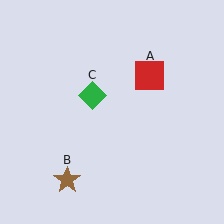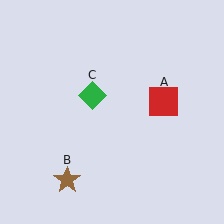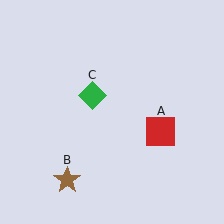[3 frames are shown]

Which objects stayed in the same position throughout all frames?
Brown star (object B) and green diamond (object C) remained stationary.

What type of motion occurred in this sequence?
The red square (object A) rotated clockwise around the center of the scene.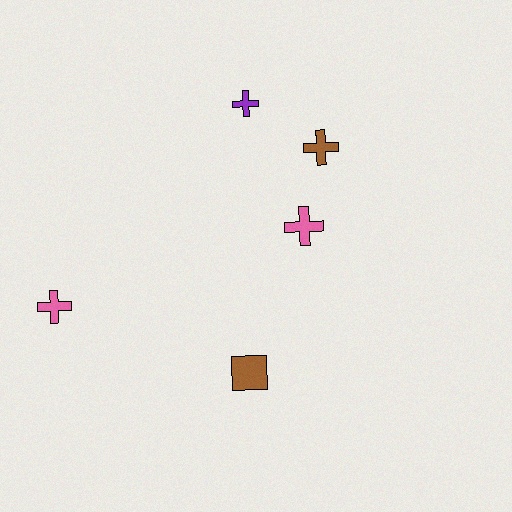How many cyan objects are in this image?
There are no cyan objects.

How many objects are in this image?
There are 5 objects.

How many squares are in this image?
There is 1 square.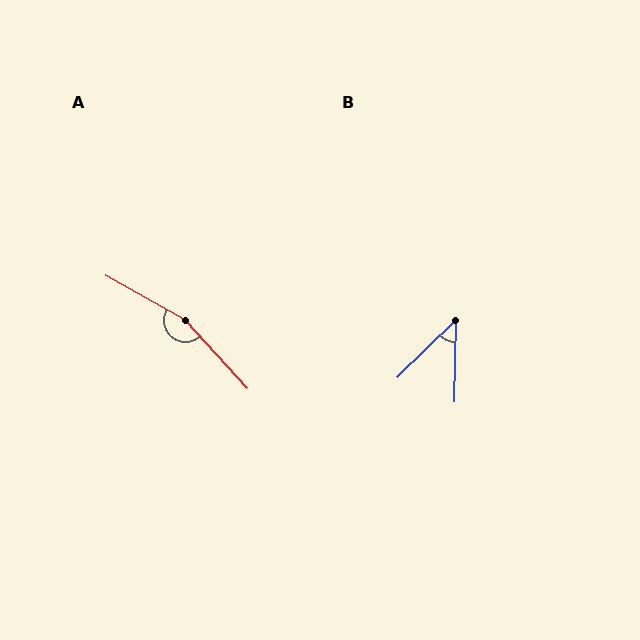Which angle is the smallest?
B, at approximately 44 degrees.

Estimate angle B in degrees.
Approximately 44 degrees.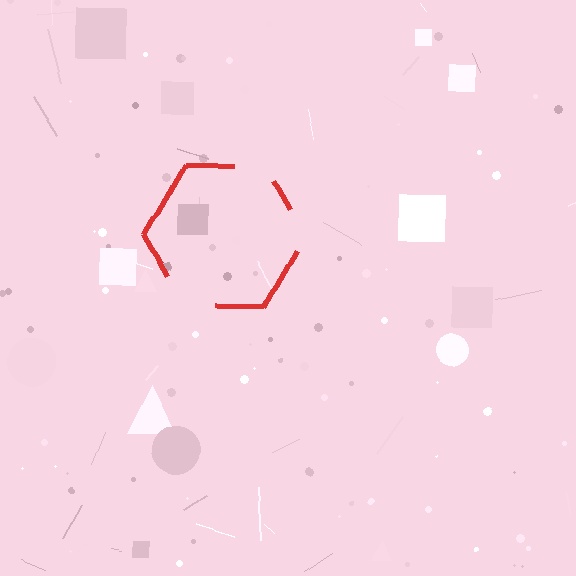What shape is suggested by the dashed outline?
The dashed outline suggests a hexagon.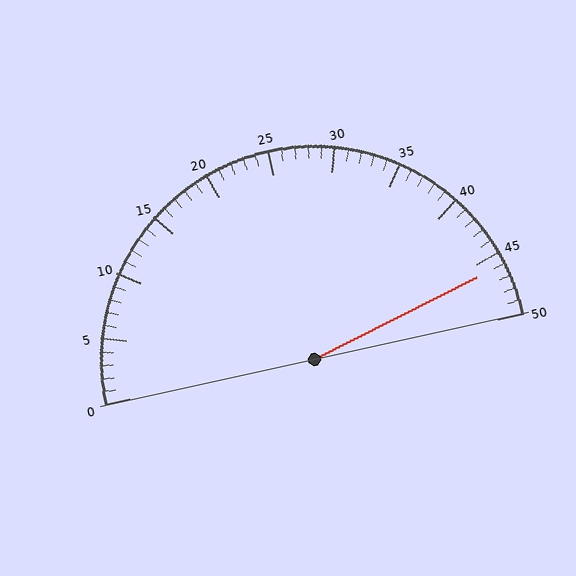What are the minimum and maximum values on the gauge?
The gauge ranges from 0 to 50.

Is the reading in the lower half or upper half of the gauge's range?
The reading is in the upper half of the range (0 to 50).